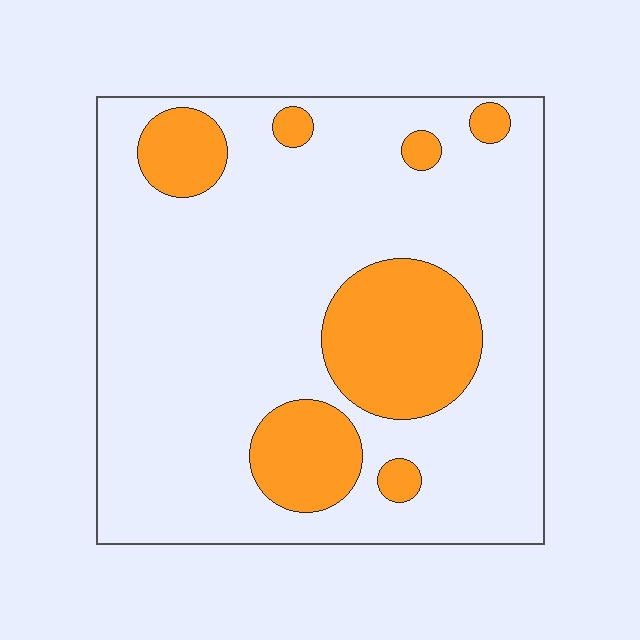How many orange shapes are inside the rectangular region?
7.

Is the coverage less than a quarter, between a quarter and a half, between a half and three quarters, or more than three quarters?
Less than a quarter.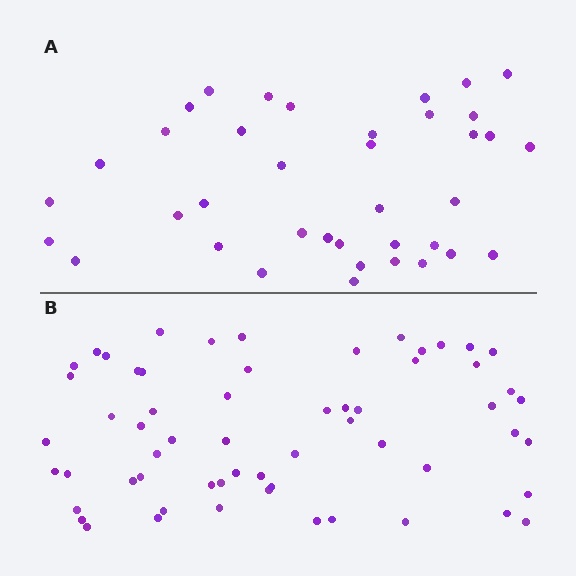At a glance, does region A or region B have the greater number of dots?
Region B (the bottom region) has more dots.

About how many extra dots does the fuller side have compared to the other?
Region B has approximately 20 more dots than region A.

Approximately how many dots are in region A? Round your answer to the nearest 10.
About 40 dots. (The exact count is 38, which rounds to 40.)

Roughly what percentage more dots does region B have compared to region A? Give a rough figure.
About 60% more.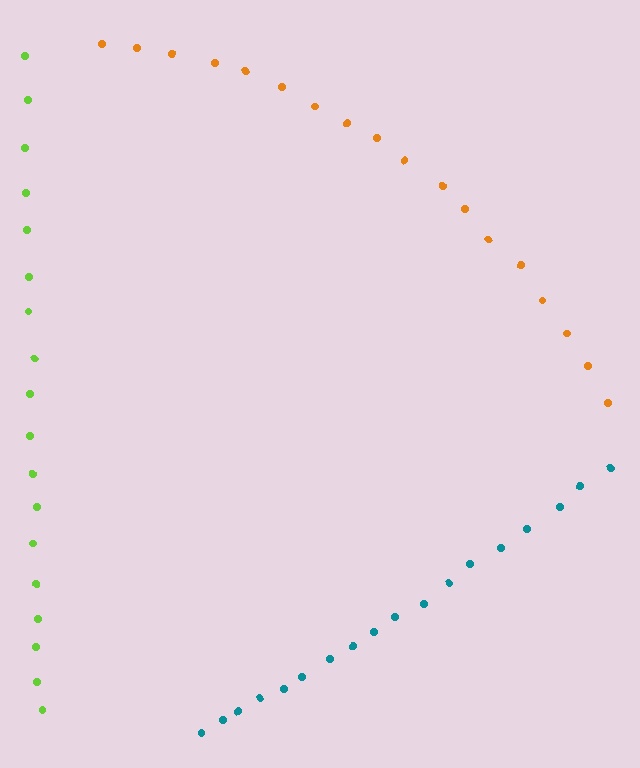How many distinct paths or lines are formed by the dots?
There are 3 distinct paths.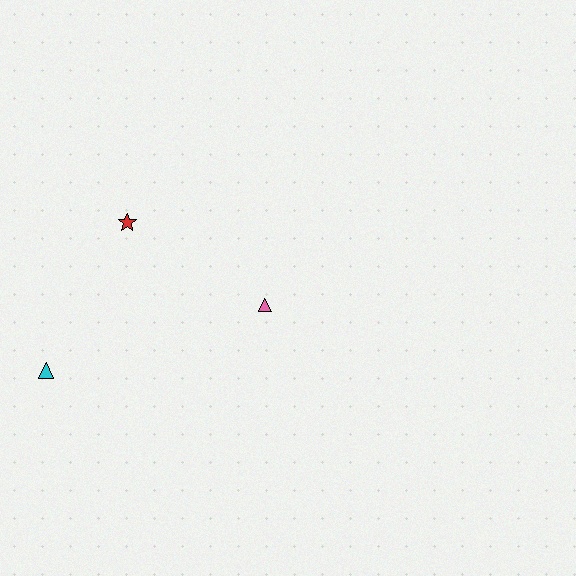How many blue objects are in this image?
There are no blue objects.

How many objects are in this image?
There are 3 objects.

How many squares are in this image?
There are no squares.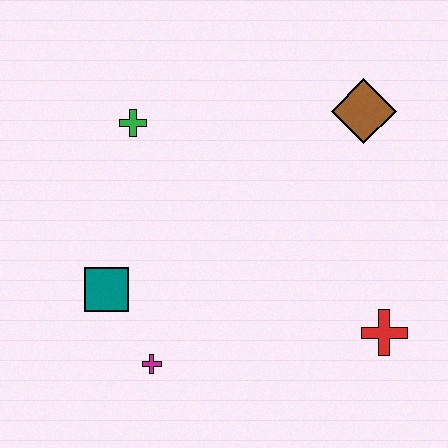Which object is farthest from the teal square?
The brown diamond is farthest from the teal square.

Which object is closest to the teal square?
The magenta cross is closest to the teal square.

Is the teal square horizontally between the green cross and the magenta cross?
No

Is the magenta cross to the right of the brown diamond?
No